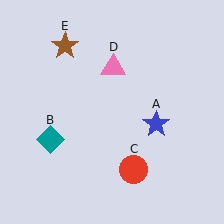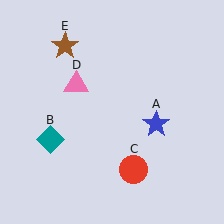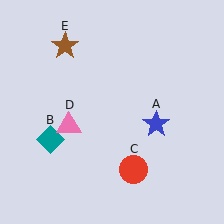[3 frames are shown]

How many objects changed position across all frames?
1 object changed position: pink triangle (object D).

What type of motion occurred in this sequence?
The pink triangle (object D) rotated counterclockwise around the center of the scene.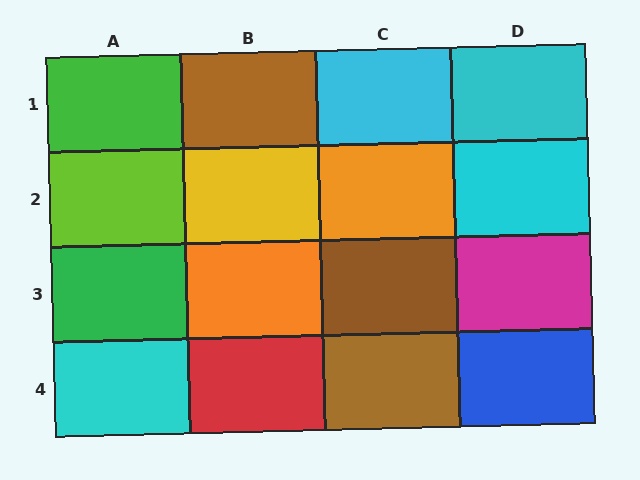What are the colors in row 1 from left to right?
Green, brown, cyan, cyan.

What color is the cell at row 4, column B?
Red.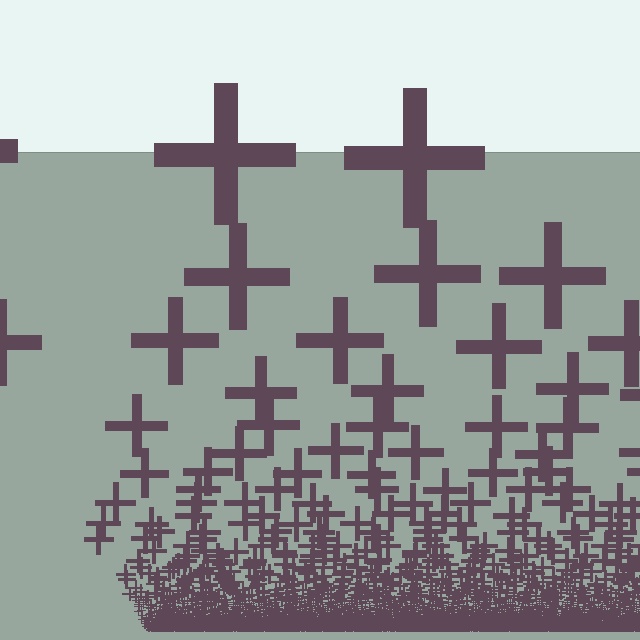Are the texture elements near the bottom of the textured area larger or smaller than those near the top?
Smaller. The gradient is inverted — elements near the bottom are smaller and denser.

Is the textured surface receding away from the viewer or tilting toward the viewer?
The surface appears to tilt toward the viewer. Texture elements get larger and sparser toward the top.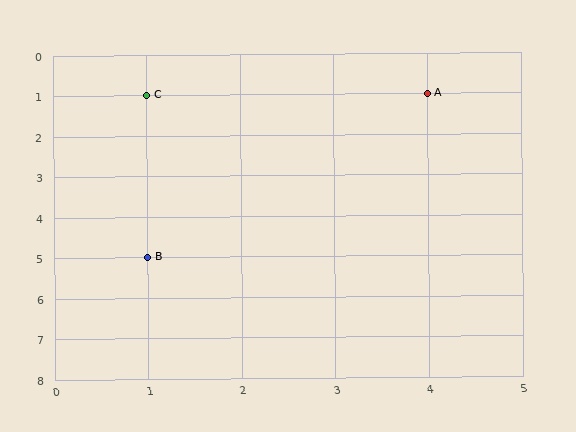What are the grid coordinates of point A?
Point A is at grid coordinates (4, 1).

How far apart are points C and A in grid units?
Points C and A are 3 columns apart.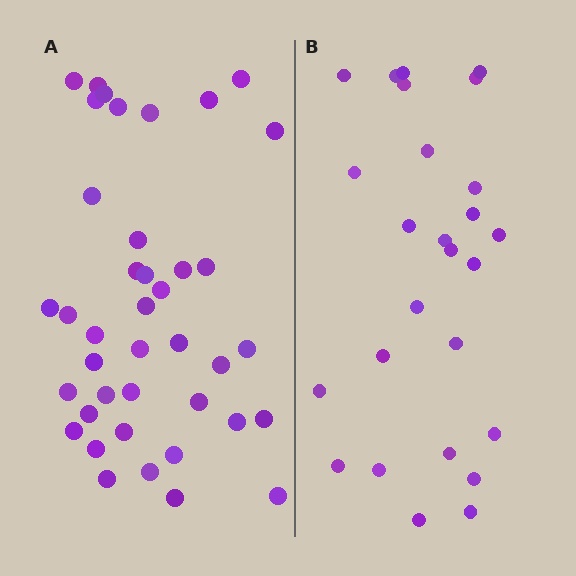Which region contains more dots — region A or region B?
Region A (the left region) has more dots.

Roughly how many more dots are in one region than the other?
Region A has approximately 15 more dots than region B.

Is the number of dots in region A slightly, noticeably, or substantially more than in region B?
Region A has substantially more. The ratio is roughly 1.5 to 1.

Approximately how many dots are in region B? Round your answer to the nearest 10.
About 30 dots. (The exact count is 26, which rounds to 30.)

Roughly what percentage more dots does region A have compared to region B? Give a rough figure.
About 55% more.